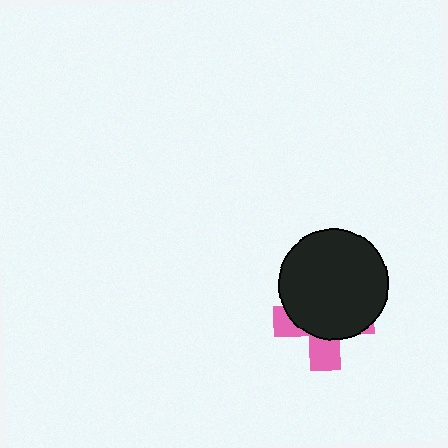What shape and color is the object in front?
The object in front is a black circle.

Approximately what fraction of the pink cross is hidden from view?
Roughly 68% of the pink cross is hidden behind the black circle.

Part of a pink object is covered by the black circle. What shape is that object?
It is a cross.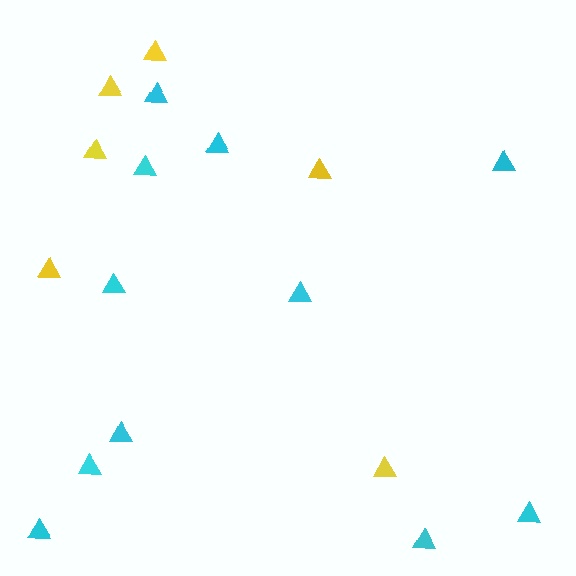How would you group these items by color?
There are 2 groups: one group of yellow triangles (6) and one group of cyan triangles (11).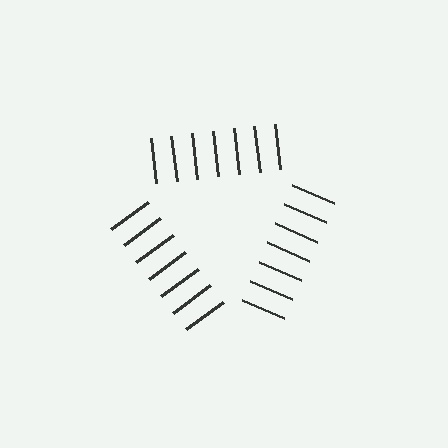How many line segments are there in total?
21 — 7 along each of the 3 edges.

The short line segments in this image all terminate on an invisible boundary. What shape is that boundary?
An illusory triangle — the line segments terminate on its edges but no continuous stroke is drawn.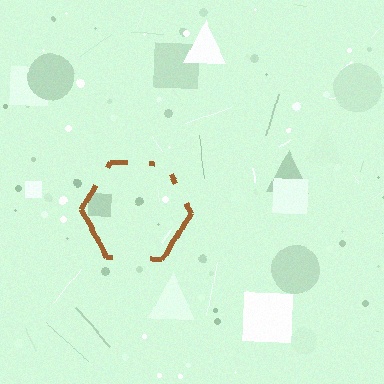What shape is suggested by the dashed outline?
The dashed outline suggests a hexagon.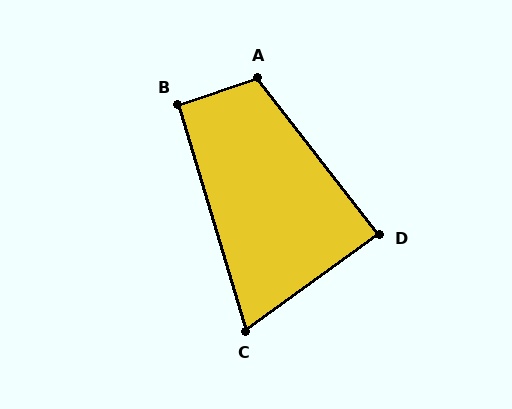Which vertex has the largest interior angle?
A, at approximately 109 degrees.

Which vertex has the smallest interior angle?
C, at approximately 71 degrees.